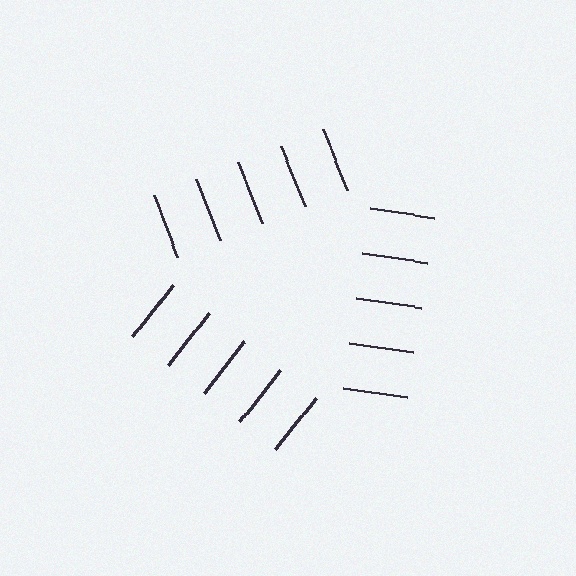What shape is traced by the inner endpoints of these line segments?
An illusory triangle — the line segments terminate on its edges but no continuous stroke is drawn.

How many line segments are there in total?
15 — 5 along each of the 3 edges.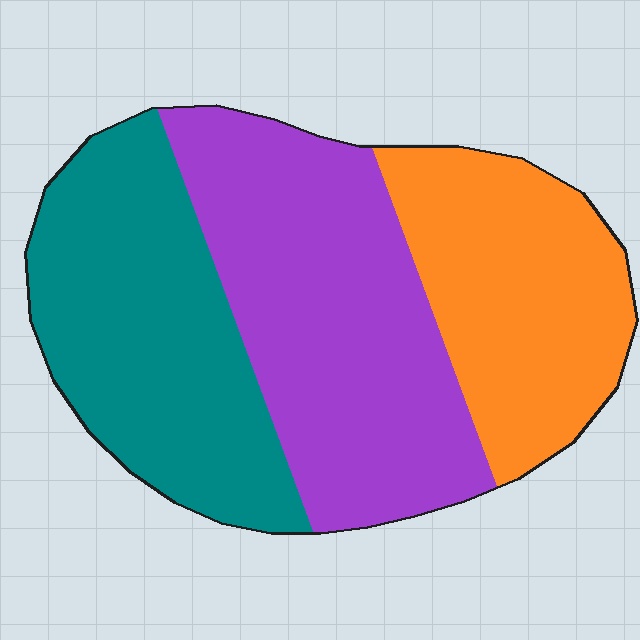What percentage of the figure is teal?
Teal covers around 35% of the figure.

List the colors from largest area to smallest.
From largest to smallest: purple, teal, orange.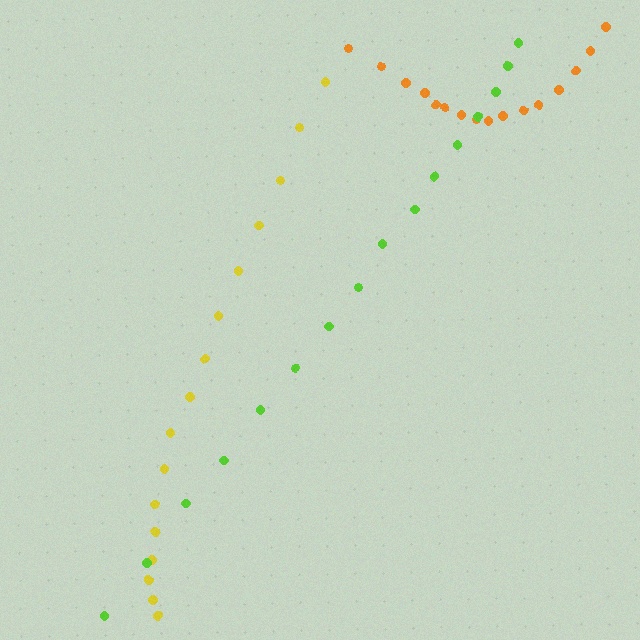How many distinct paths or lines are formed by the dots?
There are 3 distinct paths.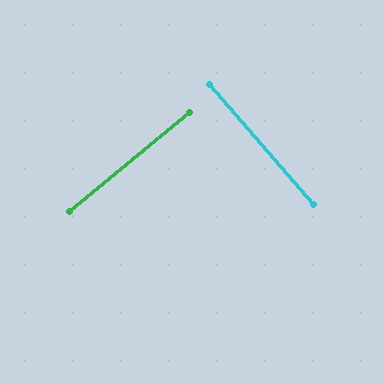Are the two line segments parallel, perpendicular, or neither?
Perpendicular — they meet at approximately 89°.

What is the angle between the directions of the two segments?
Approximately 89 degrees.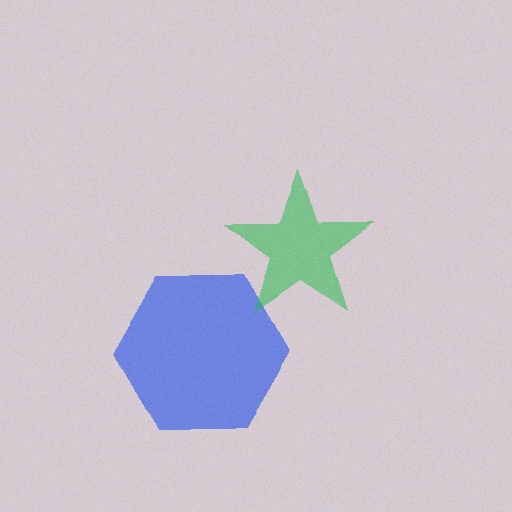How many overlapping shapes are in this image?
There are 2 overlapping shapes in the image.